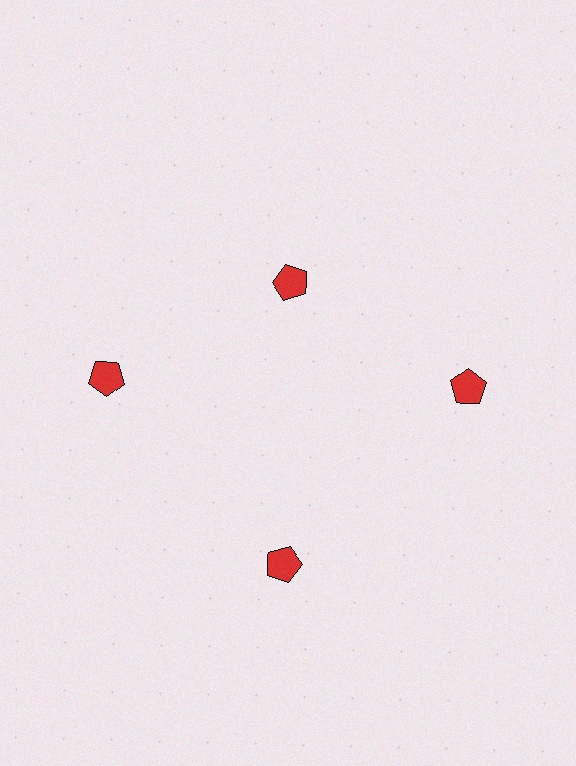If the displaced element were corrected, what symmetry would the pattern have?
It would have 4-fold rotational symmetry — the pattern would map onto itself every 90 degrees.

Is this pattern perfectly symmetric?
No. The 4 red pentagons are arranged in a ring, but one element near the 12 o'clock position is pulled inward toward the center, breaking the 4-fold rotational symmetry.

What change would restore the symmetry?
The symmetry would be restored by moving it outward, back onto the ring so that all 4 pentagons sit at equal angles and equal distance from the center.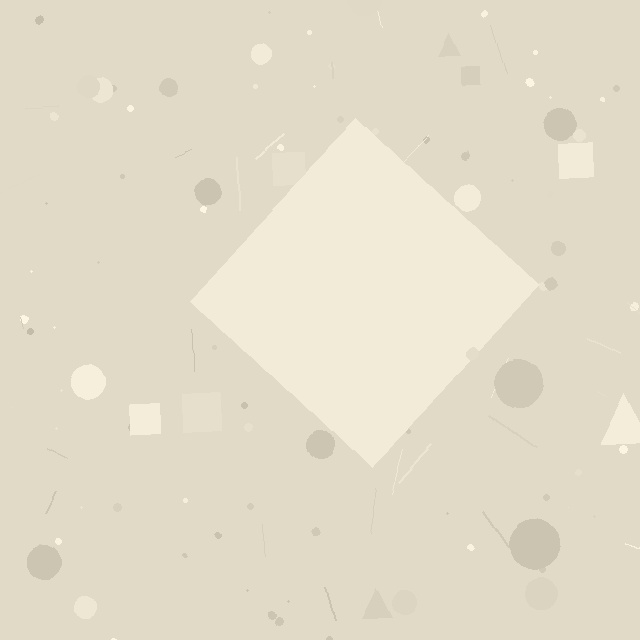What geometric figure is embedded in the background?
A diamond is embedded in the background.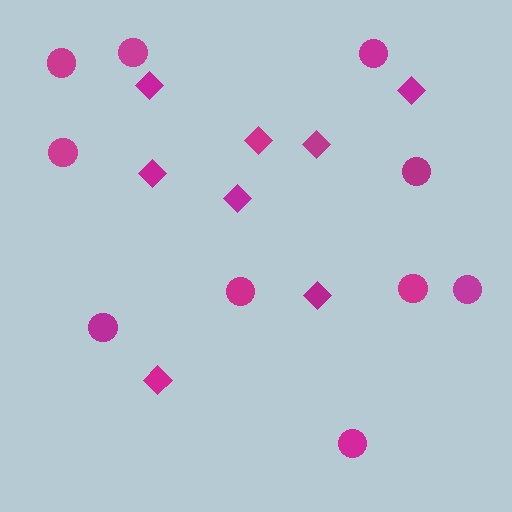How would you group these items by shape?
There are 2 groups: one group of diamonds (8) and one group of circles (10).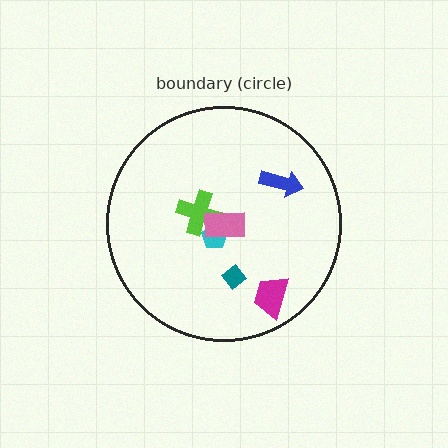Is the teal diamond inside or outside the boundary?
Inside.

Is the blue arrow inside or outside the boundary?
Inside.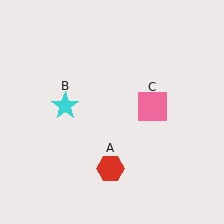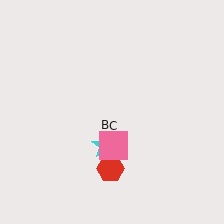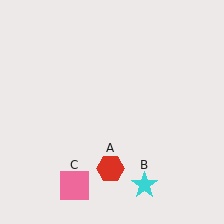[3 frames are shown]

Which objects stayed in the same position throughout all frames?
Red hexagon (object A) remained stationary.